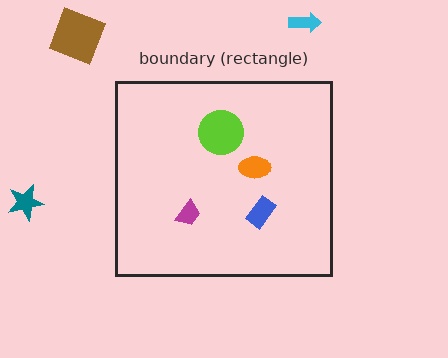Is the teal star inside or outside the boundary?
Outside.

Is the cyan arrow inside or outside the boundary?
Outside.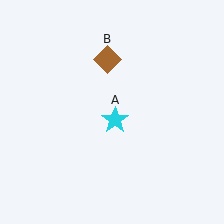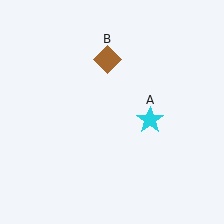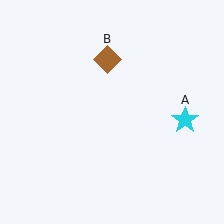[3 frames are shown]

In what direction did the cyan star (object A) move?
The cyan star (object A) moved right.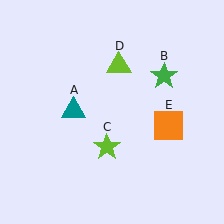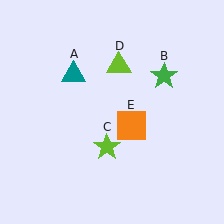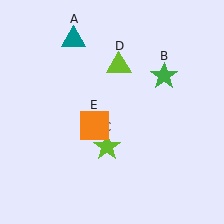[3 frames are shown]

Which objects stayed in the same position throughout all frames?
Green star (object B) and lime star (object C) and lime triangle (object D) remained stationary.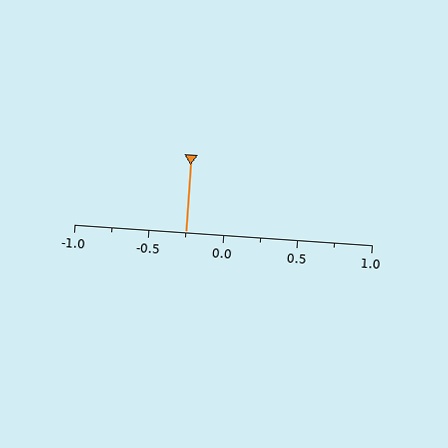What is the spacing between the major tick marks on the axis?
The major ticks are spaced 0.5 apart.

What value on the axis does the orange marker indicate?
The marker indicates approximately -0.25.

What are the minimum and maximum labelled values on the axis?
The axis runs from -1.0 to 1.0.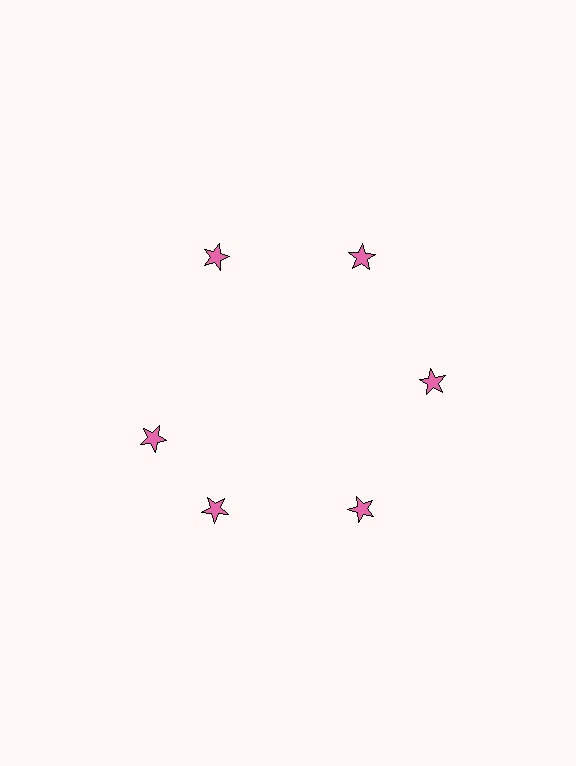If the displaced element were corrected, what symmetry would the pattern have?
It would have 6-fold rotational symmetry — the pattern would map onto itself every 60 degrees.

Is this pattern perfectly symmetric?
No. The 6 pink stars are arranged in a ring, but one element near the 9 o'clock position is rotated out of alignment along the ring, breaking the 6-fold rotational symmetry.